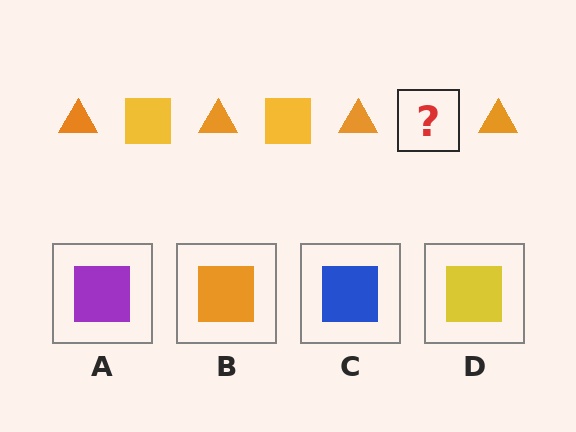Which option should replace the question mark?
Option D.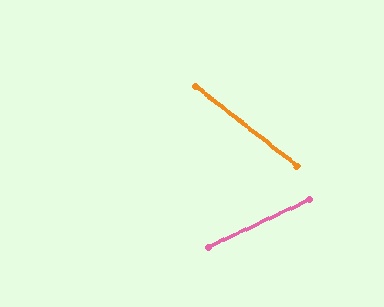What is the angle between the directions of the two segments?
Approximately 63 degrees.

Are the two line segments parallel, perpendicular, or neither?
Neither parallel nor perpendicular — they differ by about 63°.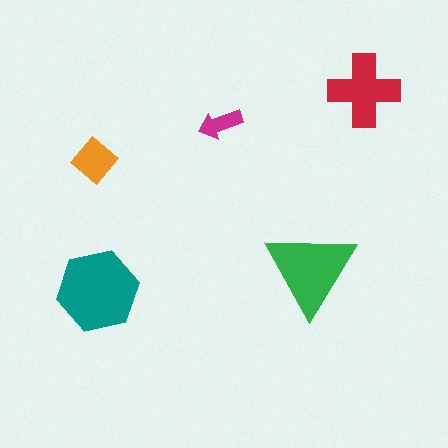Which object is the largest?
The teal hexagon.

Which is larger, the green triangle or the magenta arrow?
The green triangle.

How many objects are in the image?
There are 5 objects in the image.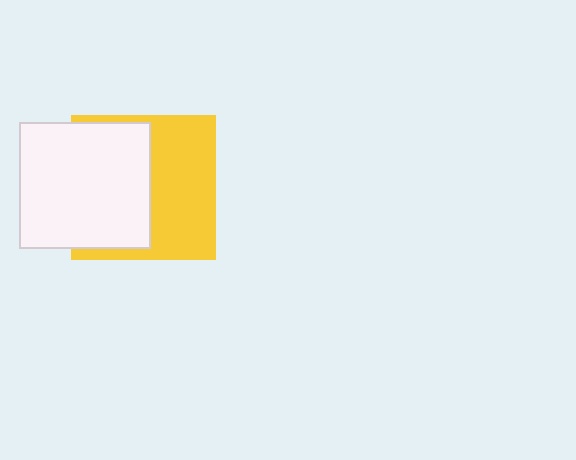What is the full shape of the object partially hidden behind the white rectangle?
The partially hidden object is a yellow square.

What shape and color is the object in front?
The object in front is a white rectangle.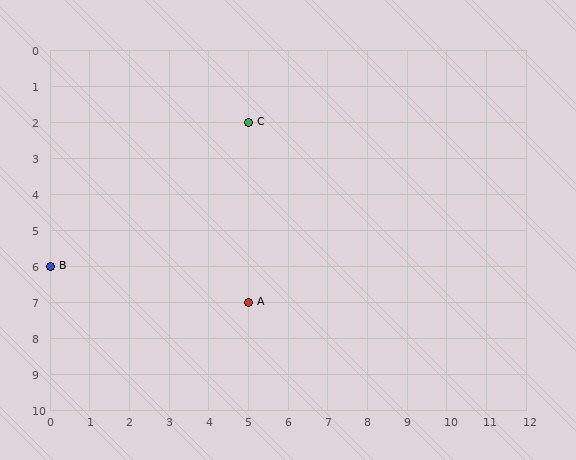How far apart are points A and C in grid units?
Points A and C are 5 rows apart.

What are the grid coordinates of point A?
Point A is at grid coordinates (5, 7).